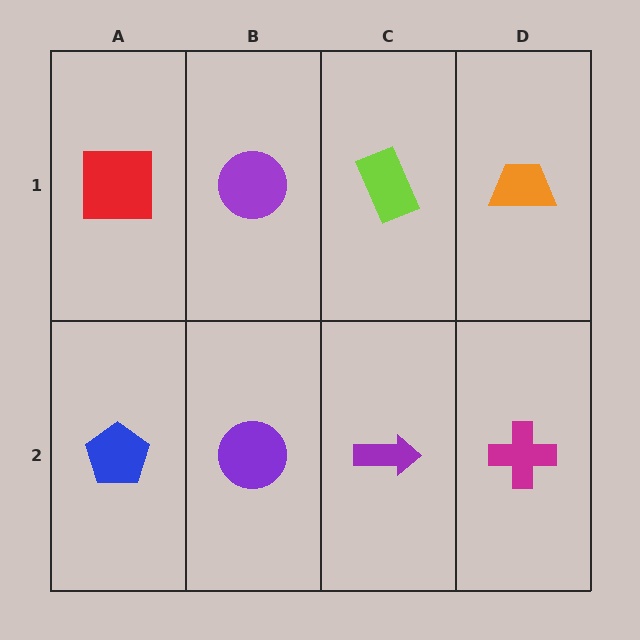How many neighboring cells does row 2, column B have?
3.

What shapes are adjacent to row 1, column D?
A magenta cross (row 2, column D), a lime rectangle (row 1, column C).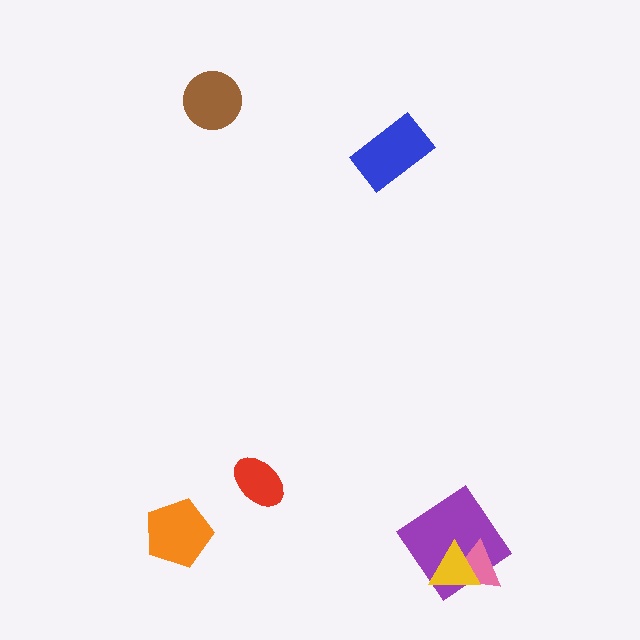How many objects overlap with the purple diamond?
2 objects overlap with the purple diamond.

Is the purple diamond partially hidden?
Yes, it is partially covered by another shape.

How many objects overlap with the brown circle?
0 objects overlap with the brown circle.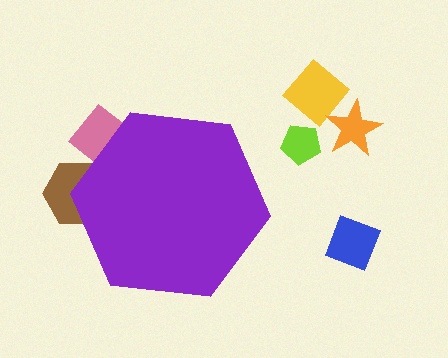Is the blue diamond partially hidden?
No, the blue diamond is fully visible.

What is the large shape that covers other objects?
A purple hexagon.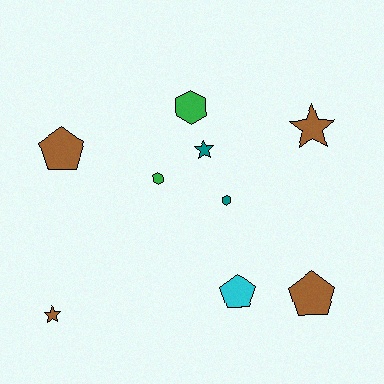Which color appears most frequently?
Brown, with 4 objects.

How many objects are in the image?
There are 9 objects.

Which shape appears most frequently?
Pentagon, with 3 objects.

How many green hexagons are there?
There are 2 green hexagons.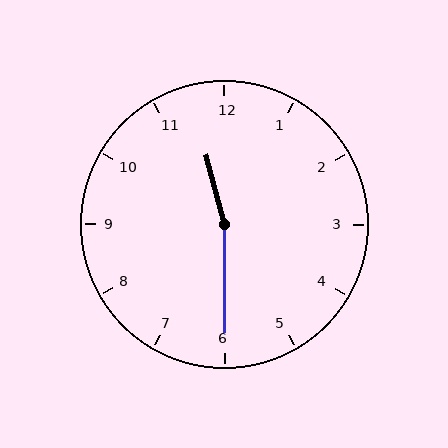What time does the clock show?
11:30.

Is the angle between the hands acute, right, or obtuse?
It is obtuse.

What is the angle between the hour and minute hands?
Approximately 165 degrees.